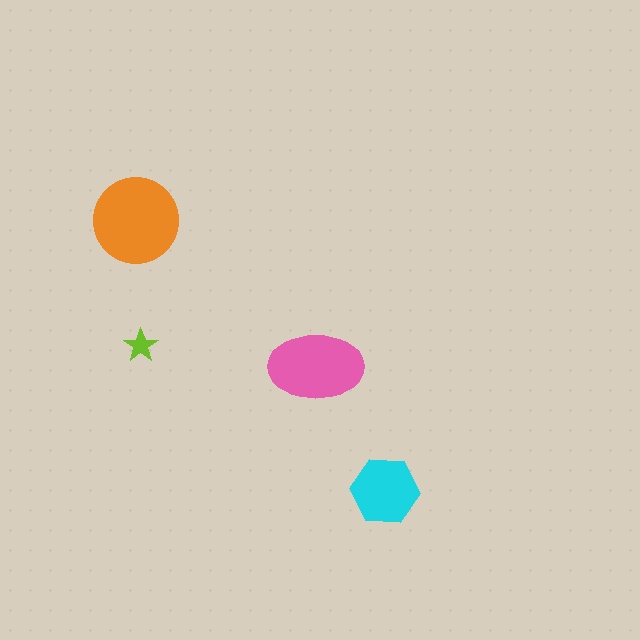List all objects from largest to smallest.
The orange circle, the pink ellipse, the cyan hexagon, the lime star.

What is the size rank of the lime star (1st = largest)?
4th.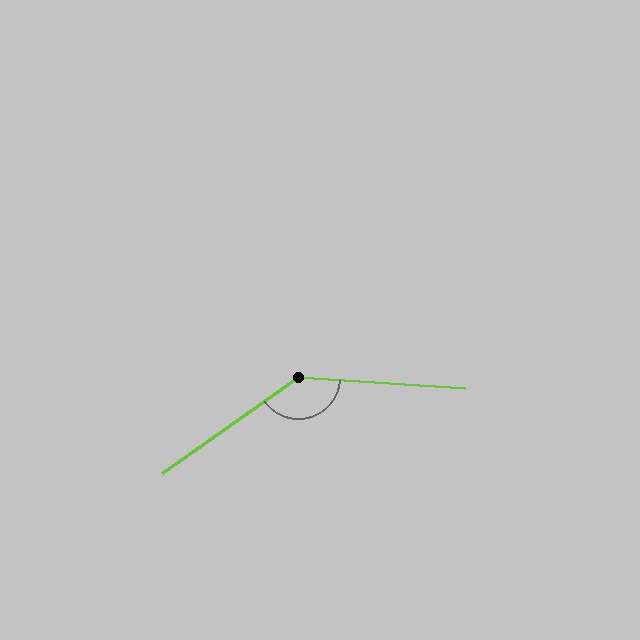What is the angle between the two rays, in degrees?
Approximately 141 degrees.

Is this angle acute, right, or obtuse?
It is obtuse.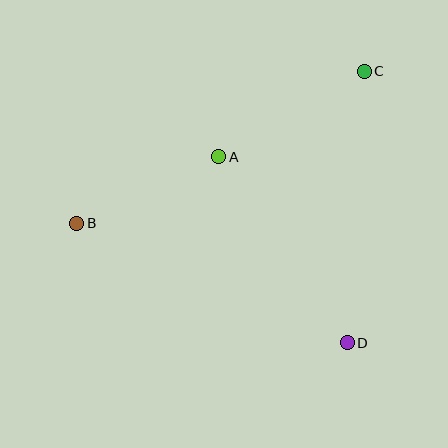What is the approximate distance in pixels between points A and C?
The distance between A and C is approximately 168 pixels.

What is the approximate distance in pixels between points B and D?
The distance between B and D is approximately 296 pixels.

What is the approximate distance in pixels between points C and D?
The distance between C and D is approximately 272 pixels.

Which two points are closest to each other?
Points A and B are closest to each other.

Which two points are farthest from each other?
Points B and C are farthest from each other.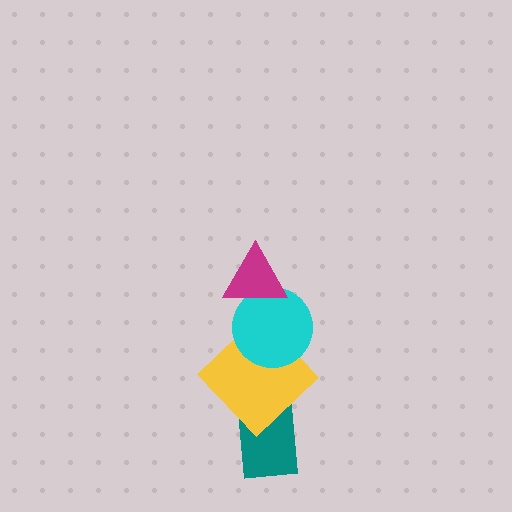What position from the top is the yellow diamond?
The yellow diamond is 3rd from the top.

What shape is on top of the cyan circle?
The magenta triangle is on top of the cyan circle.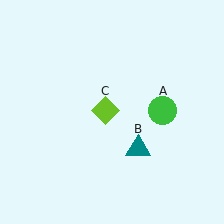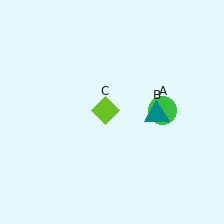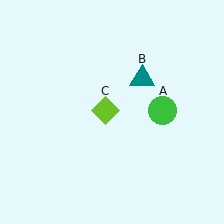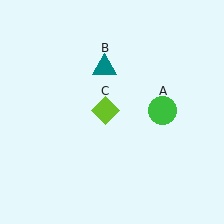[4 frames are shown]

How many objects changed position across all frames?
1 object changed position: teal triangle (object B).